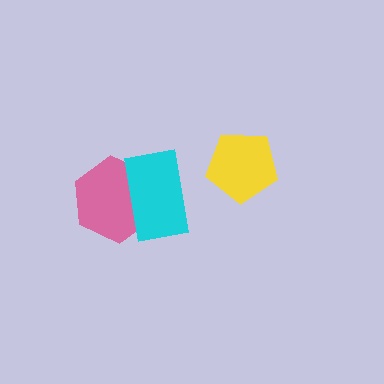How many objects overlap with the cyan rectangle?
1 object overlaps with the cyan rectangle.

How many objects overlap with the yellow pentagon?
0 objects overlap with the yellow pentagon.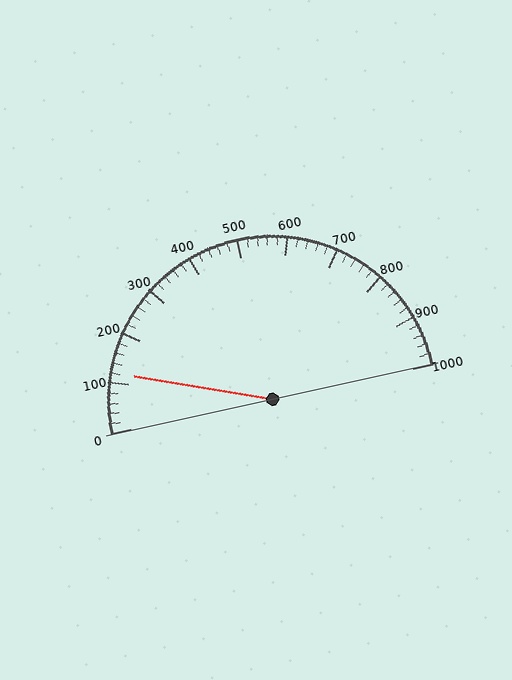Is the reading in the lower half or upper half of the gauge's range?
The reading is in the lower half of the range (0 to 1000).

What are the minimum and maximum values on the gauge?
The gauge ranges from 0 to 1000.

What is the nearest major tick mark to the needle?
The nearest major tick mark is 100.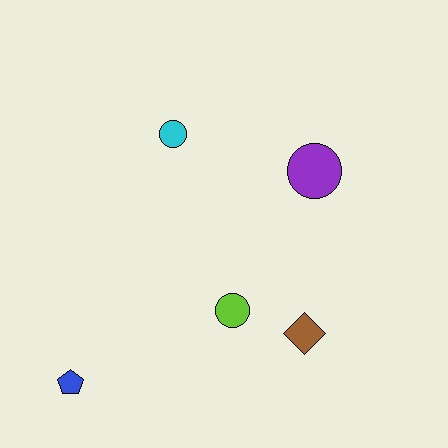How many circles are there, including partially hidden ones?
There are 3 circles.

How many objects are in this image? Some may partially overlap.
There are 5 objects.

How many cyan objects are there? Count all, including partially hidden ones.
There is 1 cyan object.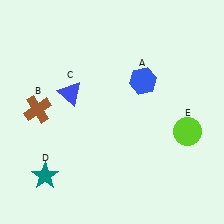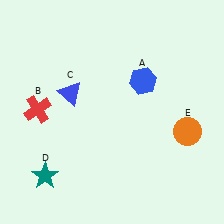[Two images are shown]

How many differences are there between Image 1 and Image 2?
There are 2 differences between the two images.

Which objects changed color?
B changed from brown to red. E changed from lime to orange.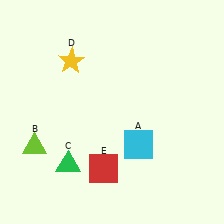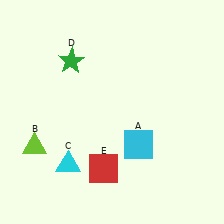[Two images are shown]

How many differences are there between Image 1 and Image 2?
There are 2 differences between the two images.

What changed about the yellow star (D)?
In Image 1, D is yellow. In Image 2, it changed to green.